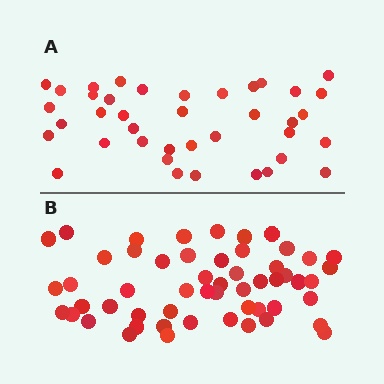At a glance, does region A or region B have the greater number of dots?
Region B (the bottom region) has more dots.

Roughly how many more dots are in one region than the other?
Region B has approximately 15 more dots than region A.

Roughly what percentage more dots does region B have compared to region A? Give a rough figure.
About 40% more.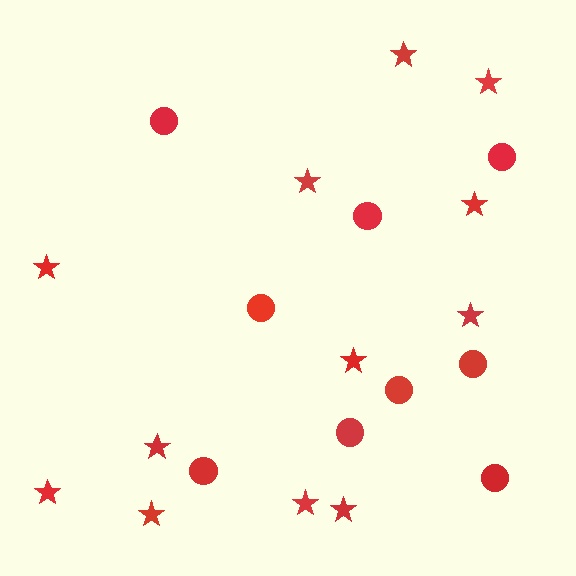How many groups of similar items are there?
There are 2 groups: one group of circles (9) and one group of stars (12).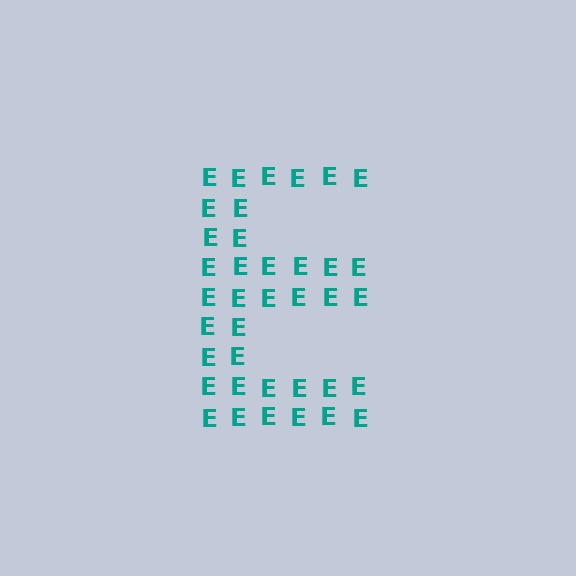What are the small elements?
The small elements are letter E's.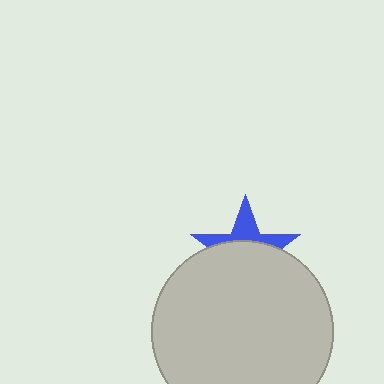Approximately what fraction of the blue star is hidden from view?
Roughly 62% of the blue star is hidden behind the light gray circle.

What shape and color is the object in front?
The object in front is a light gray circle.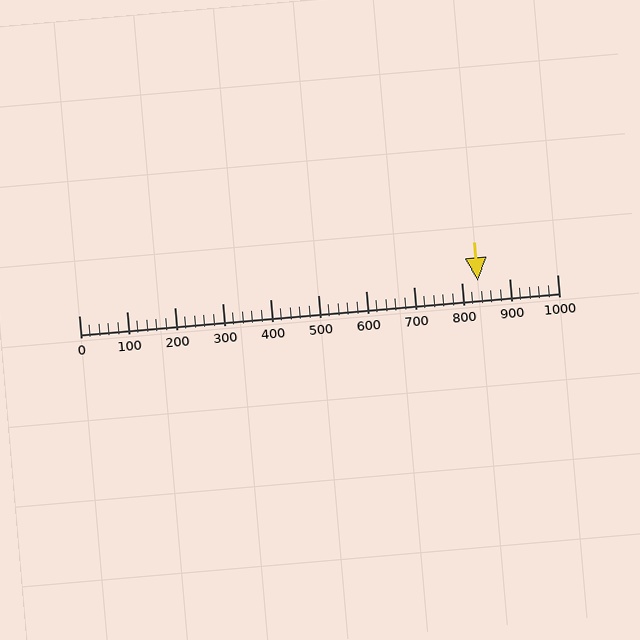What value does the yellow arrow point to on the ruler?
The yellow arrow points to approximately 834.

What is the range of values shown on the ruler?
The ruler shows values from 0 to 1000.